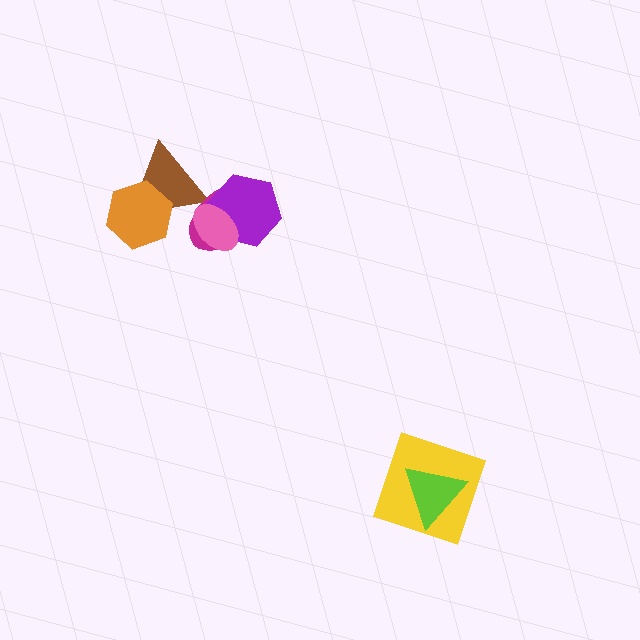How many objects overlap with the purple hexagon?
2 objects overlap with the purple hexagon.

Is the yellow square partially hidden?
Yes, it is partially covered by another shape.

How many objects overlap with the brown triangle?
3 objects overlap with the brown triangle.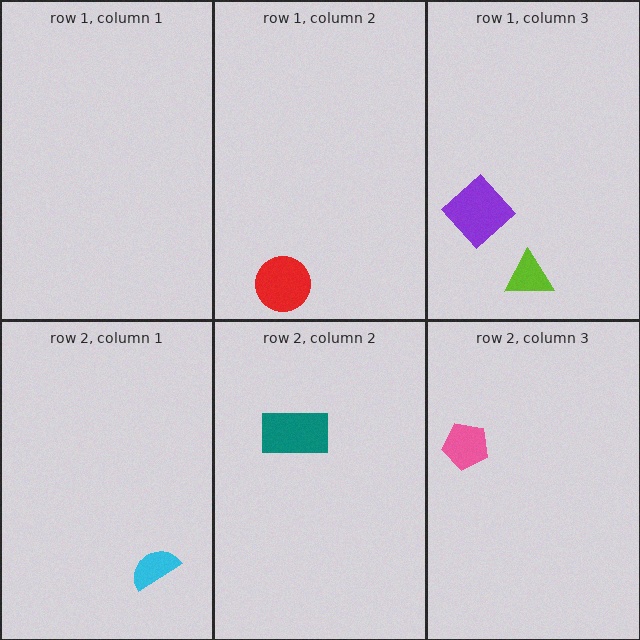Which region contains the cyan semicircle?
The row 2, column 1 region.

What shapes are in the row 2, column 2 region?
The teal rectangle.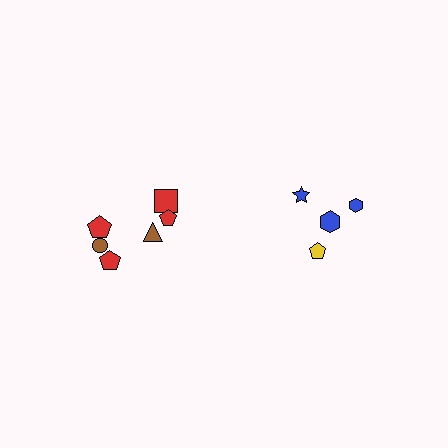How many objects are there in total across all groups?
There are 10 objects.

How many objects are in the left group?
There are 6 objects.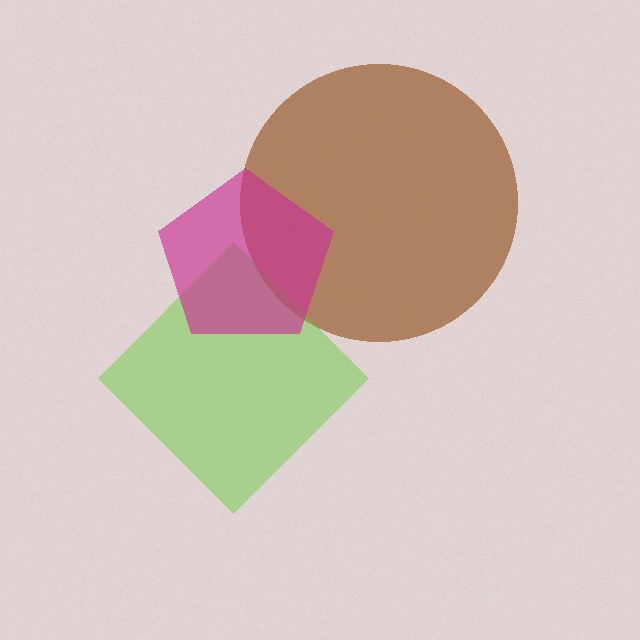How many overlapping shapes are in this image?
There are 3 overlapping shapes in the image.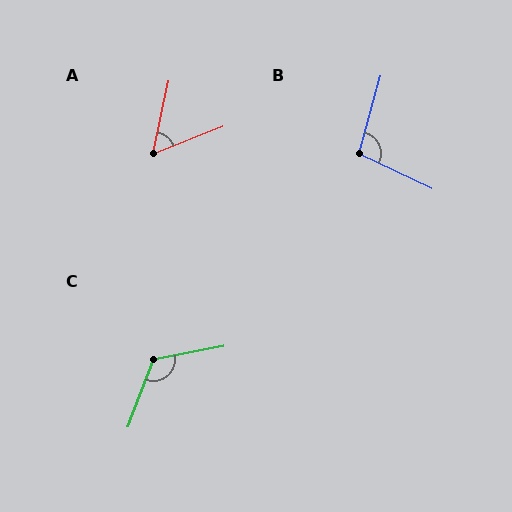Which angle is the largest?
C, at approximately 121 degrees.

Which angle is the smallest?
A, at approximately 56 degrees.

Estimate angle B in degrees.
Approximately 100 degrees.